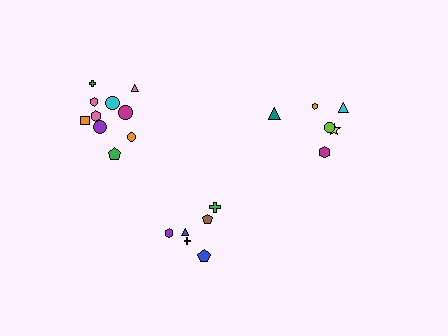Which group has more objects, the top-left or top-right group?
The top-left group.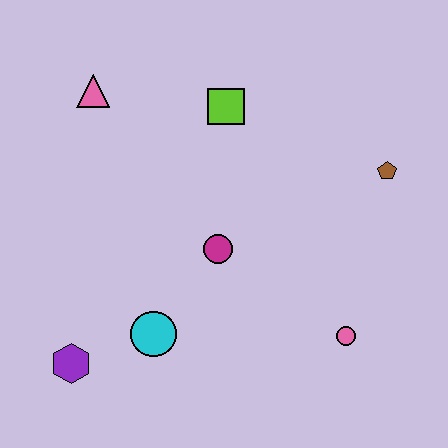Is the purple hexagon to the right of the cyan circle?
No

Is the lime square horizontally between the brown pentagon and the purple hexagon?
Yes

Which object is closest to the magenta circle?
The cyan circle is closest to the magenta circle.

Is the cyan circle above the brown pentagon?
No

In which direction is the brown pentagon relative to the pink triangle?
The brown pentagon is to the right of the pink triangle.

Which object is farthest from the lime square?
The purple hexagon is farthest from the lime square.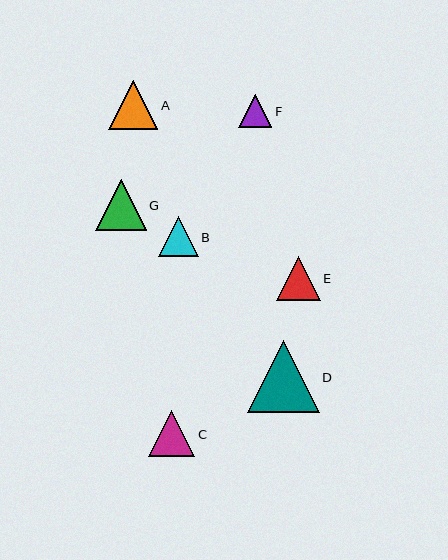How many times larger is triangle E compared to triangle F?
Triangle E is approximately 1.3 times the size of triangle F.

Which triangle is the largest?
Triangle D is the largest with a size of approximately 72 pixels.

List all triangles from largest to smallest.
From largest to smallest: D, G, A, C, E, B, F.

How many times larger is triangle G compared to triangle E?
Triangle G is approximately 1.1 times the size of triangle E.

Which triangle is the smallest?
Triangle F is the smallest with a size of approximately 33 pixels.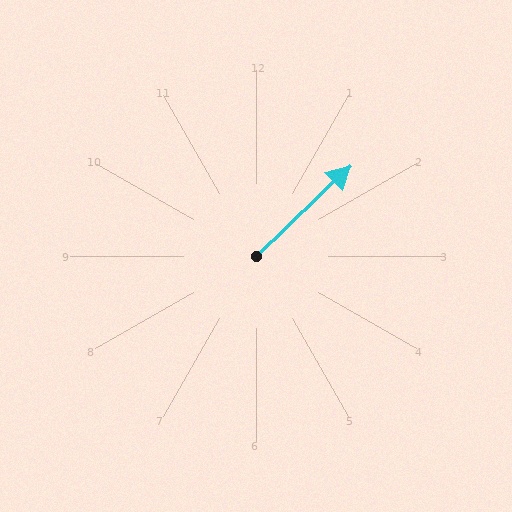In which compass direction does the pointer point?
Northeast.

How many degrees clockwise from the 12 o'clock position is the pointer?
Approximately 46 degrees.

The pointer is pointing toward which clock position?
Roughly 2 o'clock.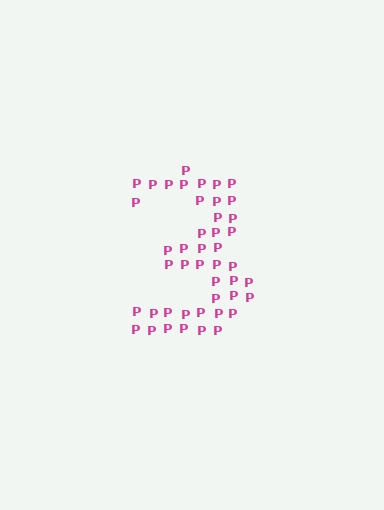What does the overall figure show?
The overall figure shows the digit 3.